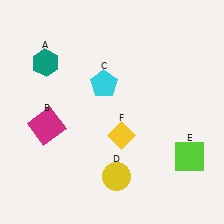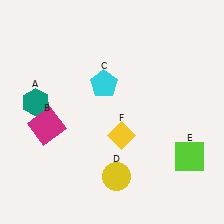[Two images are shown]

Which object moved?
The teal hexagon (A) moved down.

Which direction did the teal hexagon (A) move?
The teal hexagon (A) moved down.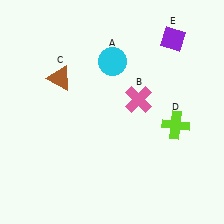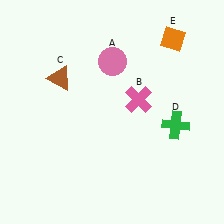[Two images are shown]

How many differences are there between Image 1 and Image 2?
There are 3 differences between the two images.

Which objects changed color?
A changed from cyan to pink. D changed from lime to green. E changed from purple to orange.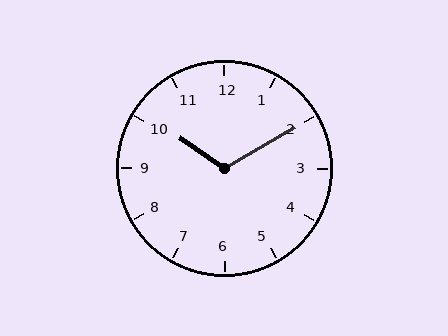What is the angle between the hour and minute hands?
Approximately 115 degrees.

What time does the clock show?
10:10.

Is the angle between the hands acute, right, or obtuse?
It is obtuse.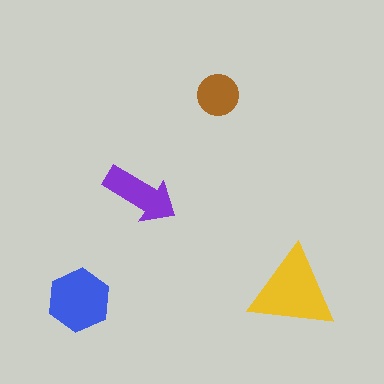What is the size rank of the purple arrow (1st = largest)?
3rd.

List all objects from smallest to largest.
The brown circle, the purple arrow, the blue hexagon, the yellow triangle.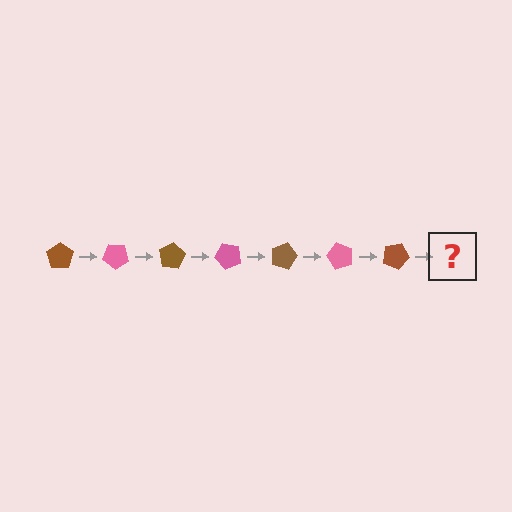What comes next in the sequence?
The next element should be a pink pentagon, rotated 280 degrees from the start.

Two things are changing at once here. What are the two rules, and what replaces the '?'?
The two rules are that it rotates 40 degrees each step and the color cycles through brown and pink. The '?' should be a pink pentagon, rotated 280 degrees from the start.